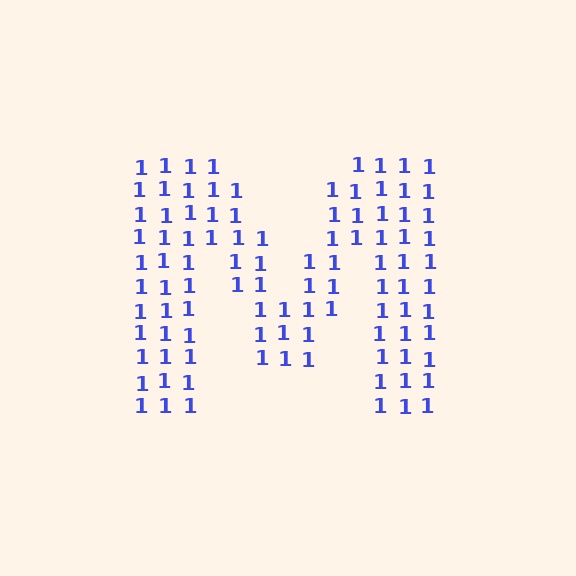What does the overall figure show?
The overall figure shows the letter M.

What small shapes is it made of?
It is made of small digit 1's.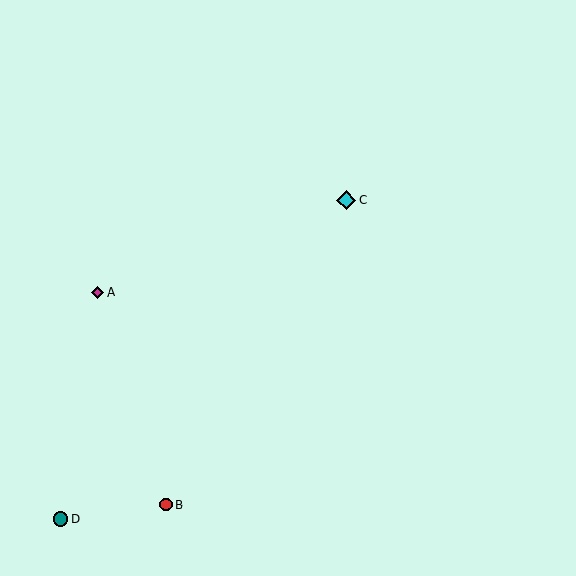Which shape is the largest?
The cyan diamond (labeled C) is the largest.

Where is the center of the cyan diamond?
The center of the cyan diamond is at (346, 200).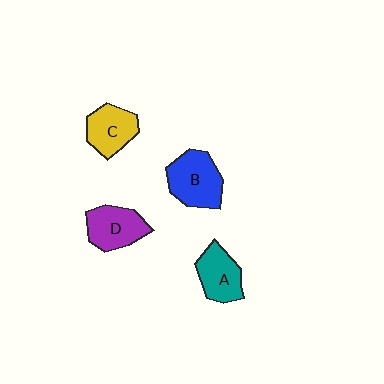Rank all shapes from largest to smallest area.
From largest to smallest: B (blue), D (purple), C (yellow), A (teal).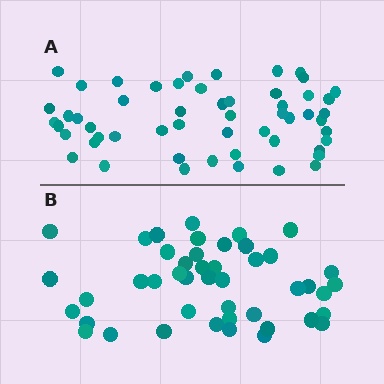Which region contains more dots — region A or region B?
Region A (the top region) has more dots.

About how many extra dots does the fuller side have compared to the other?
Region A has roughly 8 or so more dots than region B.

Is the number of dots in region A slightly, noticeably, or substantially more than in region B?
Region A has only slightly more — the two regions are fairly close. The ratio is roughly 1.2 to 1.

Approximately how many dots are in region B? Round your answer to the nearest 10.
About 40 dots. (The exact count is 45, which rounds to 40.)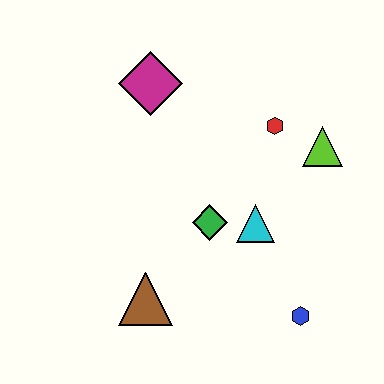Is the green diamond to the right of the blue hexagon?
No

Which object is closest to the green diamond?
The cyan triangle is closest to the green diamond.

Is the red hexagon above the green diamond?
Yes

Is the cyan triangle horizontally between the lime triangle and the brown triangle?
Yes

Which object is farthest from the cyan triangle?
The magenta diamond is farthest from the cyan triangle.